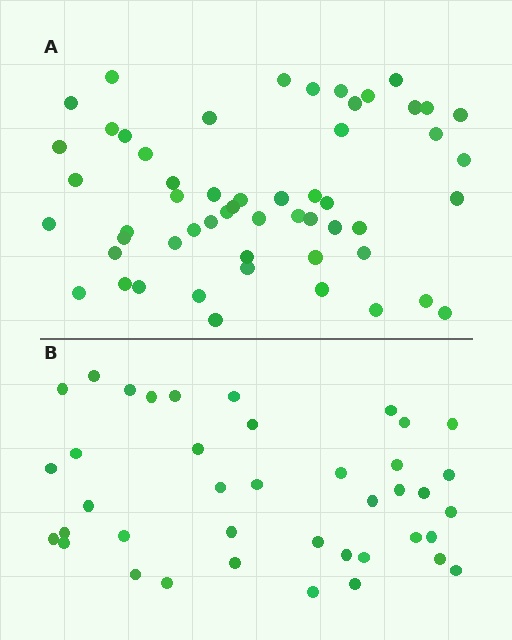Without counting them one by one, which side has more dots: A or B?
Region A (the top region) has more dots.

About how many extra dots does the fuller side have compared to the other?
Region A has approximately 15 more dots than region B.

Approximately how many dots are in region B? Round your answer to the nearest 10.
About 40 dots.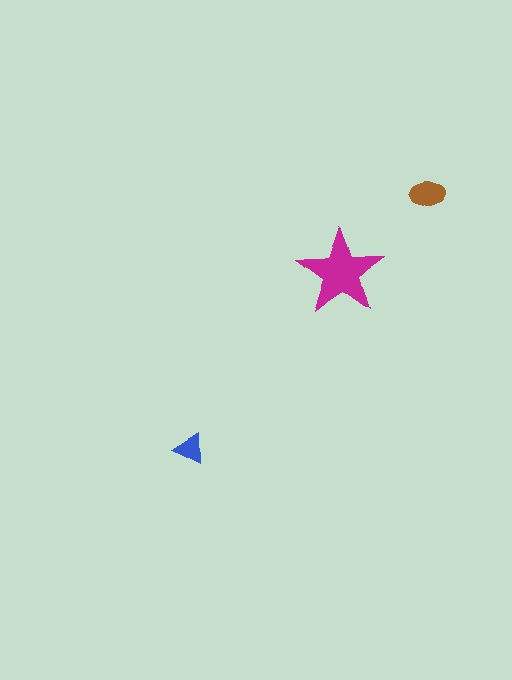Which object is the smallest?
The blue triangle.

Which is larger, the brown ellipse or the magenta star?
The magenta star.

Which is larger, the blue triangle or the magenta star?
The magenta star.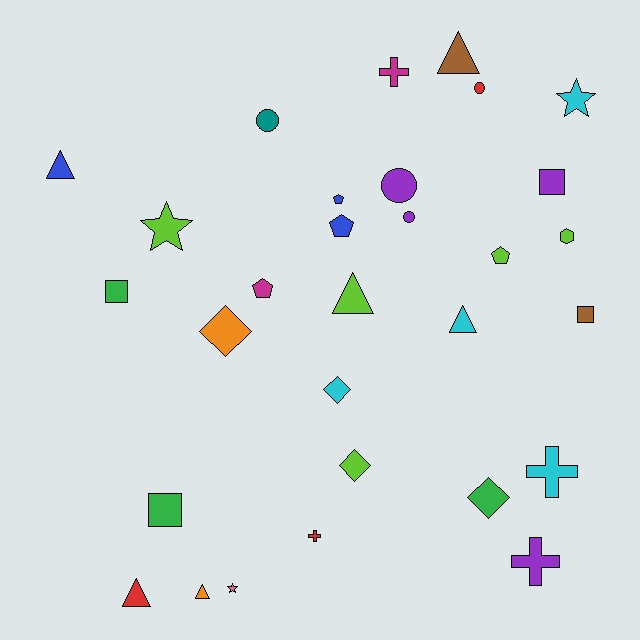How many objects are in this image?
There are 30 objects.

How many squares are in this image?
There are 4 squares.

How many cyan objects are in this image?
There are 4 cyan objects.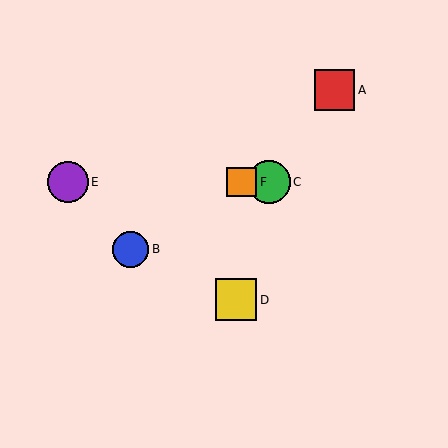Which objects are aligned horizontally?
Objects C, E, F are aligned horizontally.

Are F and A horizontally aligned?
No, F is at y≈182 and A is at y≈90.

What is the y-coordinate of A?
Object A is at y≈90.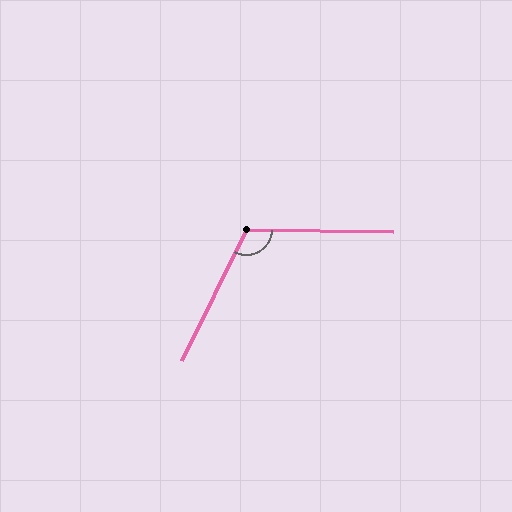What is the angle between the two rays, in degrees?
Approximately 115 degrees.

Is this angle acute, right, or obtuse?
It is obtuse.